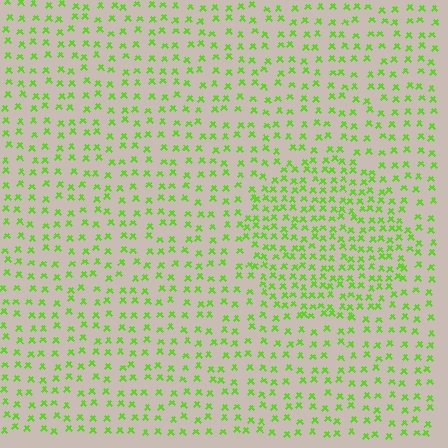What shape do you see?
I see a circle.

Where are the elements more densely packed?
The elements are more densely packed inside the circle boundary.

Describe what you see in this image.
The image contains small lime elements arranged at two different densities. A circle-shaped region is visible where the elements are more densely packed than the surrounding area.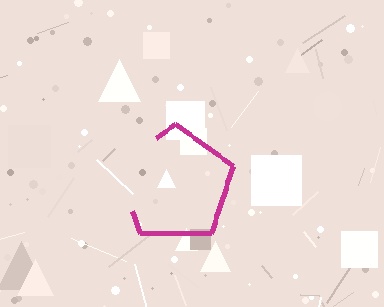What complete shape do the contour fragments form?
The contour fragments form a pentagon.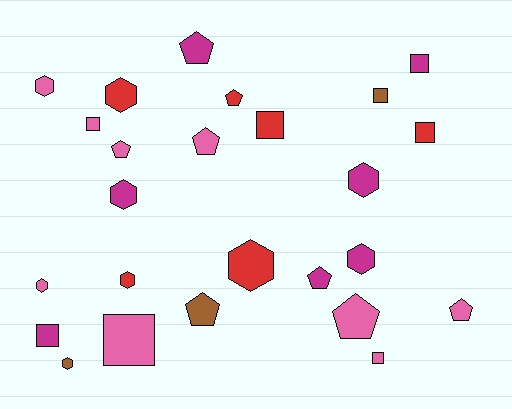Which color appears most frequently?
Pink, with 9 objects.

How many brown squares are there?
There is 1 brown square.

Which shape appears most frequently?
Hexagon, with 9 objects.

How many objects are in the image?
There are 25 objects.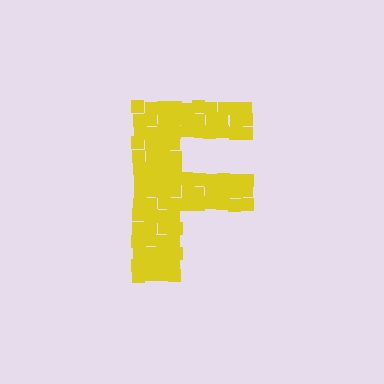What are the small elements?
The small elements are squares.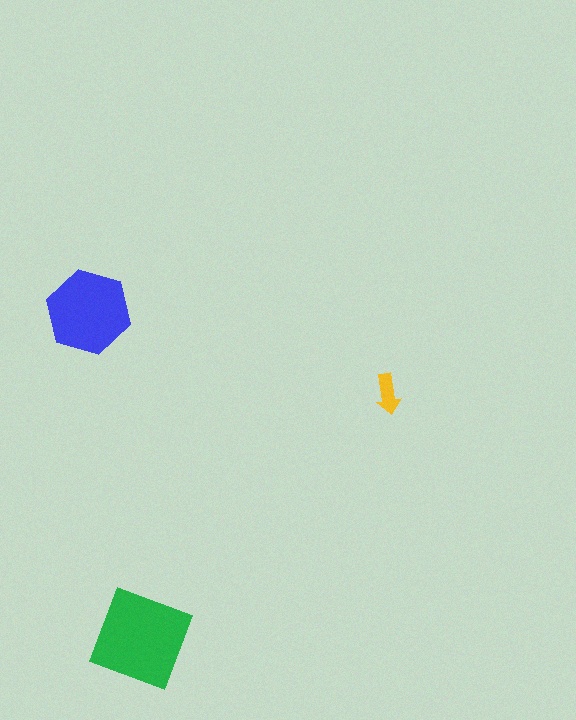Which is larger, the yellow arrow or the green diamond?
The green diamond.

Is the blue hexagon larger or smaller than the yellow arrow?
Larger.